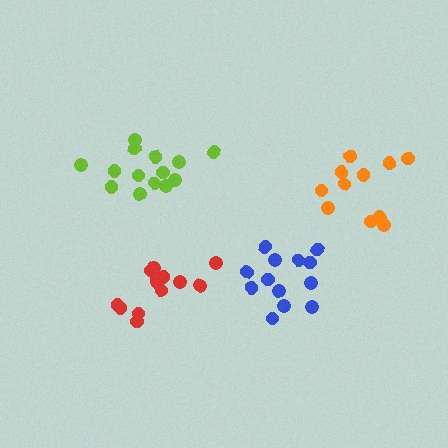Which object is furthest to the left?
The lime cluster is leftmost.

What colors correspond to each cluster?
The clusters are colored: orange, red, blue, lime.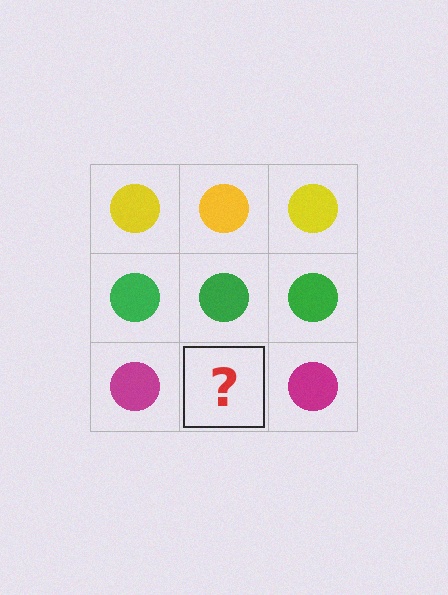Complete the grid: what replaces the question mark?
The question mark should be replaced with a magenta circle.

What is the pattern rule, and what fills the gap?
The rule is that each row has a consistent color. The gap should be filled with a magenta circle.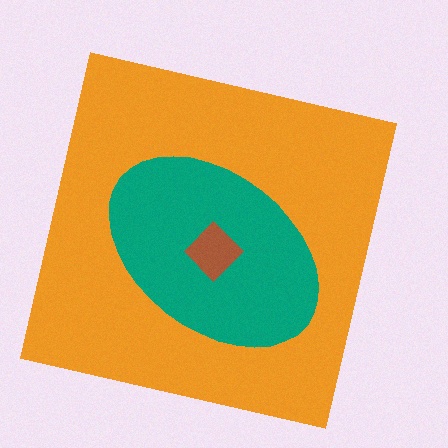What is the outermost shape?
The orange square.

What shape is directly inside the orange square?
The teal ellipse.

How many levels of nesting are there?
3.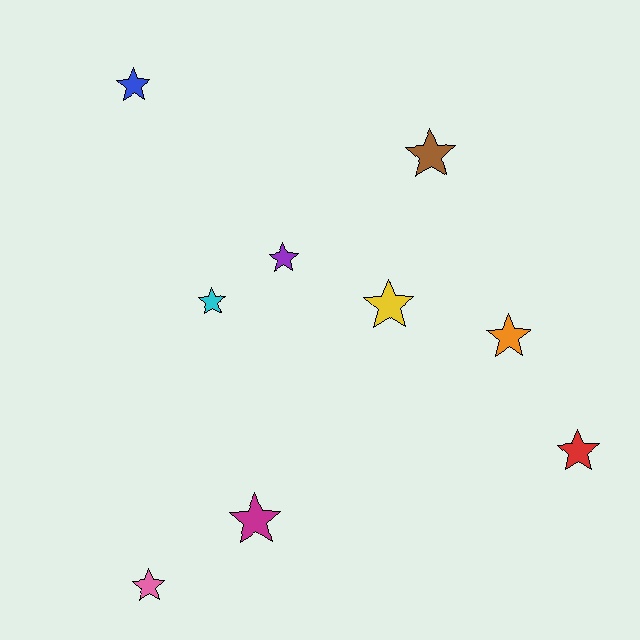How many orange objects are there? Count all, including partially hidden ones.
There is 1 orange object.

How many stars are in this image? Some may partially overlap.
There are 9 stars.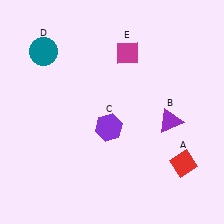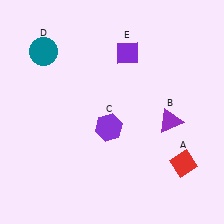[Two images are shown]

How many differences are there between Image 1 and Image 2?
There is 1 difference between the two images.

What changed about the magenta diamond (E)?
In Image 1, E is magenta. In Image 2, it changed to purple.